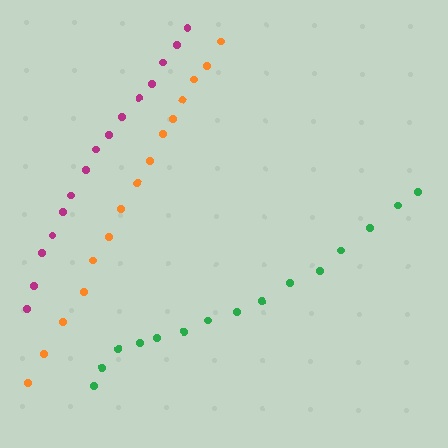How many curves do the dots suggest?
There are 3 distinct paths.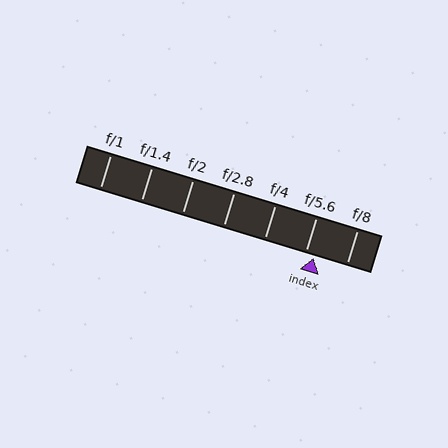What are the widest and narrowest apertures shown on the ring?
The widest aperture shown is f/1 and the narrowest is f/8.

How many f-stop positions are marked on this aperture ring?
There are 7 f-stop positions marked.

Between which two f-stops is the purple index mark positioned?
The index mark is between f/5.6 and f/8.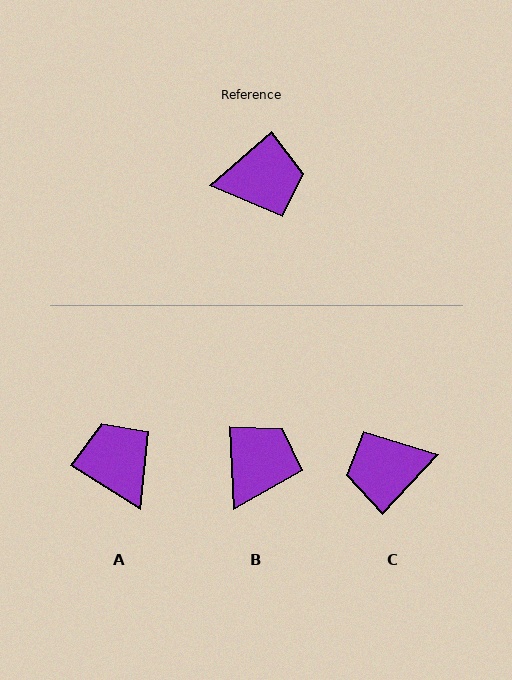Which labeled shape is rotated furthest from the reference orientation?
C, about 175 degrees away.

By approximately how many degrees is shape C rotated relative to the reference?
Approximately 175 degrees clockwise.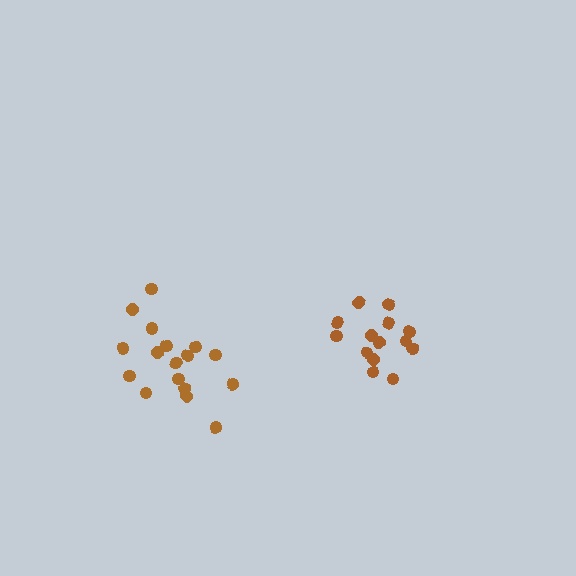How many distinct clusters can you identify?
There are 2 distinct clusters.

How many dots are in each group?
Group 1: 17 dots, Group 2: 14 dots (31 total).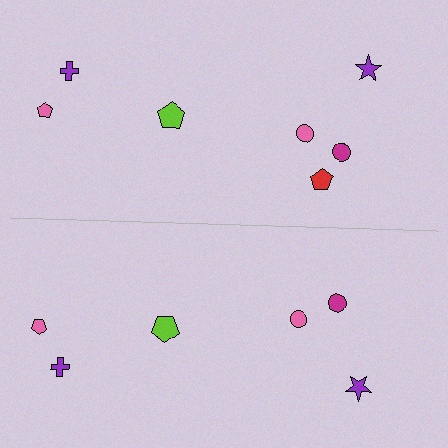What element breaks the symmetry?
A red pentagon is missing from the bottom side.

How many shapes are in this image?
There are 13 shapes in this image.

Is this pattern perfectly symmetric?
No, the pattern is not perfectly symmetric. A red pentagon is missing from the bottom side.